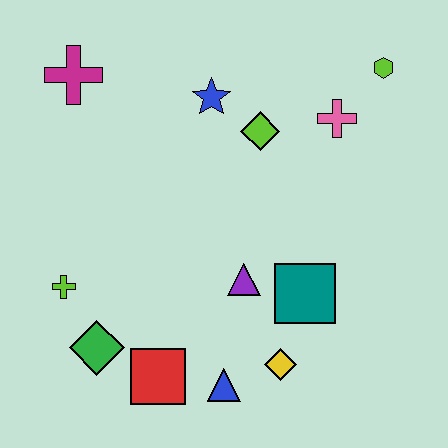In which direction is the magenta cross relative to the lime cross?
The magenta cross is above the lime cross.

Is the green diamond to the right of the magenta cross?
Yes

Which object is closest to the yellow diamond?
The blue triangle is closest to the yellow diamond.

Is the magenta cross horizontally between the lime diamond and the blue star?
No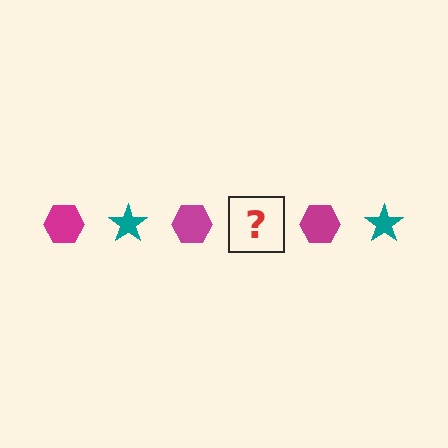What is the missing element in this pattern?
The missing element is a teal star.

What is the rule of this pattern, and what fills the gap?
The rule is that the pattern alternates between magenta hexagon and teal star. The gap should be filled with a teal star.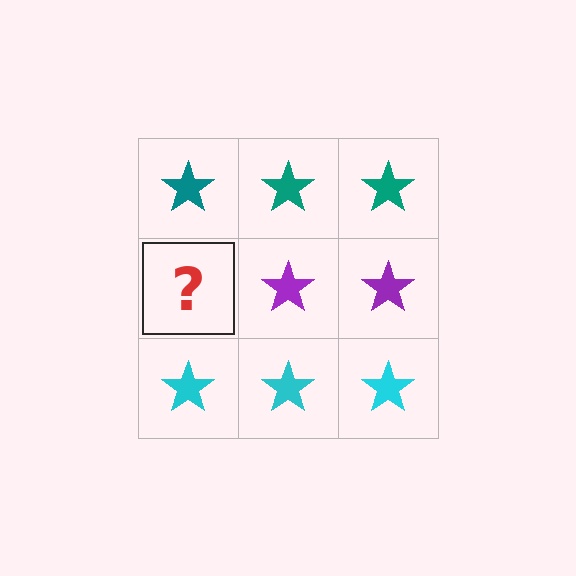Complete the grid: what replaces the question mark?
The question mark should be replaced with a purple star.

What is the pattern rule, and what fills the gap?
The rule is that each row has a consistent color. The gap should be filled with a purple star.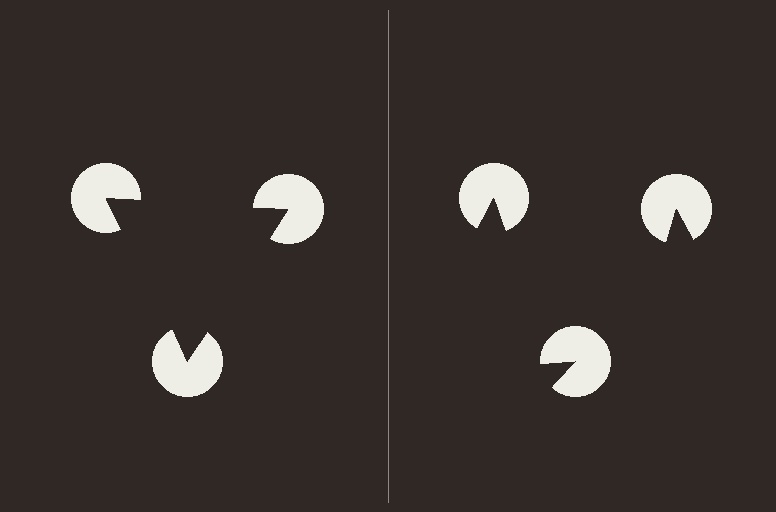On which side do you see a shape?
An illusory triangle appears on the left side. On the right side the wedge cuts are rotated, so no coherent shape forms.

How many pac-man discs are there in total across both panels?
6 — 3 on each side.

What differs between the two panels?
The pac-man discs are positioned identically on both sides; only the wedge orientations differ. On the left they align to a triangle; on the right they are misaligned.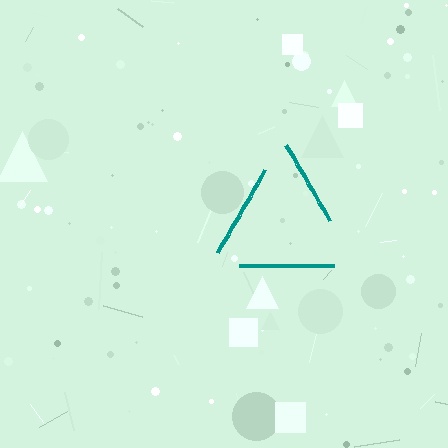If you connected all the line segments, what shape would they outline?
They would outline a triangle.